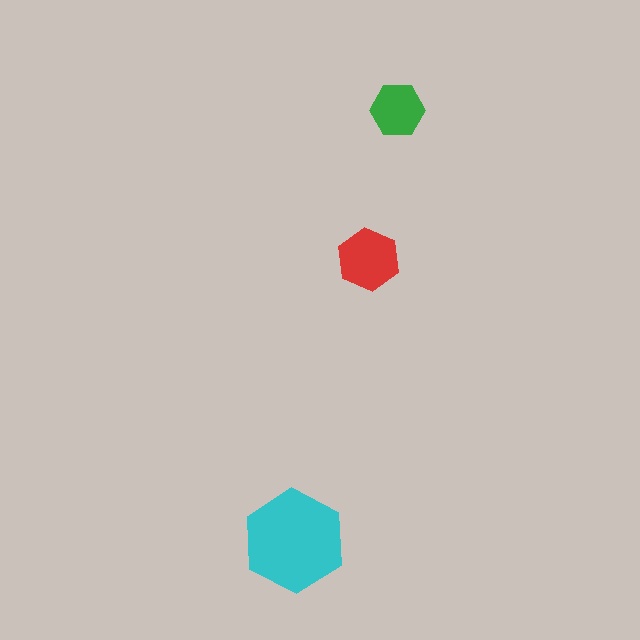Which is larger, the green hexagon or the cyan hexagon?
The cyan one.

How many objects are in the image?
There are 3 objects in the image.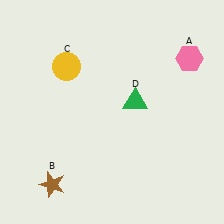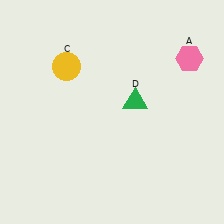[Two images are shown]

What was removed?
The brown star (B) was removed in Image 2.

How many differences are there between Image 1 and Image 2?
There is 1 difference between the two images.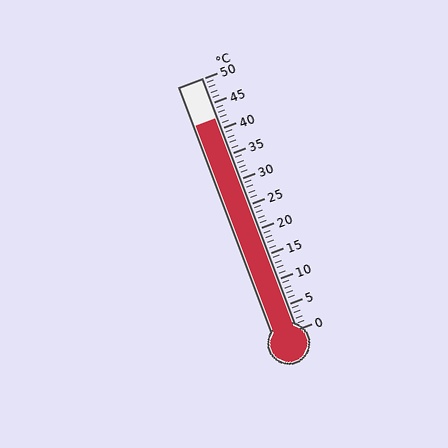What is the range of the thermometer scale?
The thermometer scale ranges from 0°C to 50°C.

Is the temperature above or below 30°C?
The temperature is above 30°C.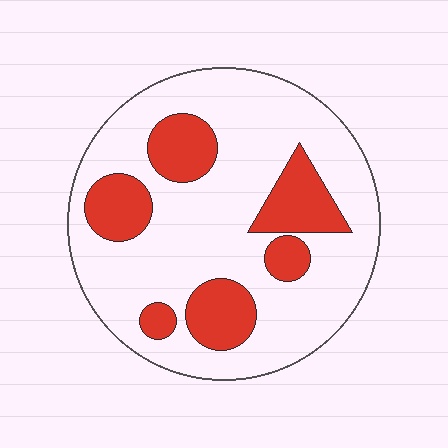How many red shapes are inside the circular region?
6.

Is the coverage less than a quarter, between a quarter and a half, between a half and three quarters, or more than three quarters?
Between a quarter and a half.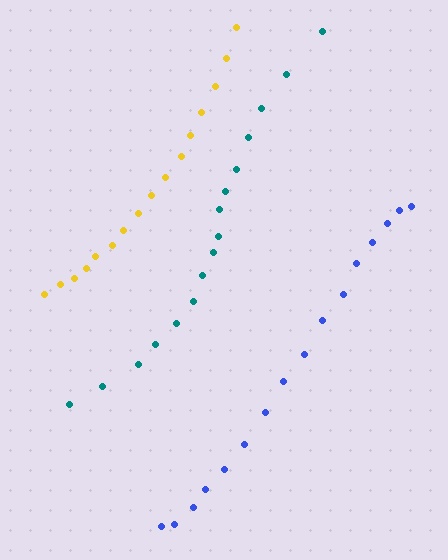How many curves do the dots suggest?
There are 3 distinct paths.